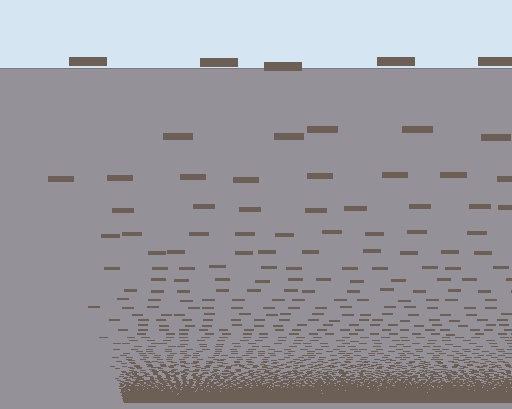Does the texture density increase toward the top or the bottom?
Density increases toward the bottom.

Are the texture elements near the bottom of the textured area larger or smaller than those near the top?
Smaller. The gradient is inverted — elements near the bottom are smaller and denser.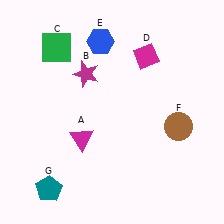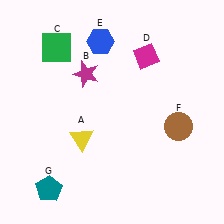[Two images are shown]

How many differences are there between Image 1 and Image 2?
There is 1 difference between the two images.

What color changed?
The triangle (A) changed from magenta in Image 1 to yellow in Image 2.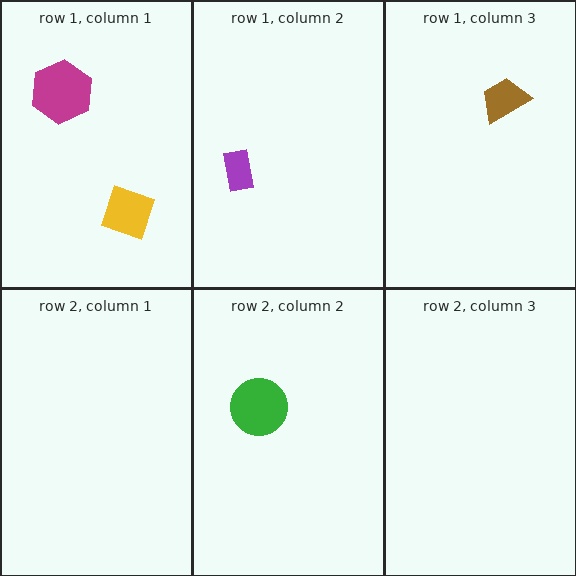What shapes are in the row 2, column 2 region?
The green circle.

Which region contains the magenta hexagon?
The row 1, column 1 region.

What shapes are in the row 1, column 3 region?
The brown trapezoid.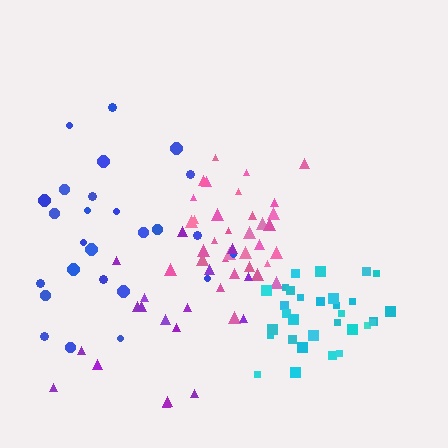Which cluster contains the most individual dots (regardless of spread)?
Pink (34).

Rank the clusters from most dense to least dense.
pink, cyan, blue, purple.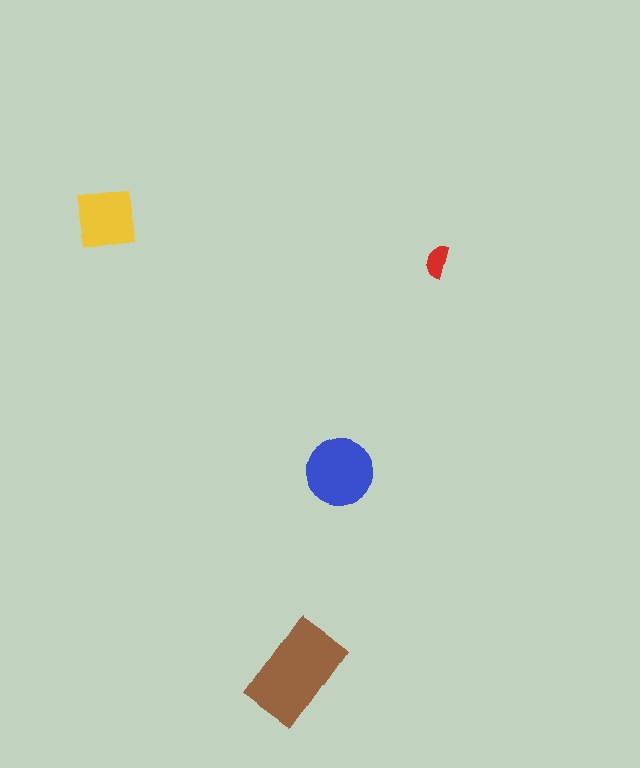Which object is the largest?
The brown rectangle.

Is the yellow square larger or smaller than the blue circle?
Smaller.